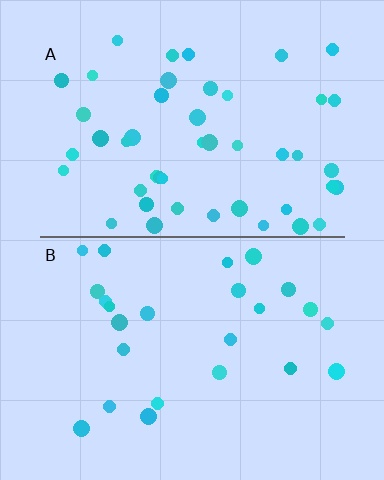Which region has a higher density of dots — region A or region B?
A (the top).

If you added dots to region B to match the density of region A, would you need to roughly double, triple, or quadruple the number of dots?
Approximately double.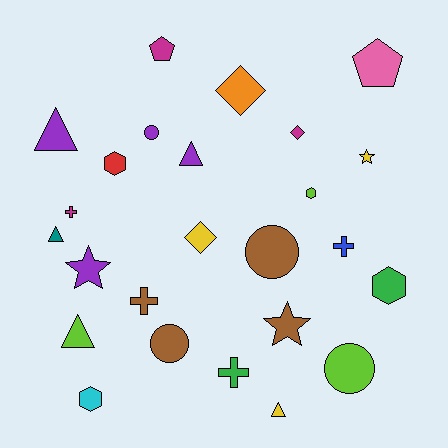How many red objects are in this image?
There is 1 red object.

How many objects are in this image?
There are 25 objects.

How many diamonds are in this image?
There are 3 diamonds.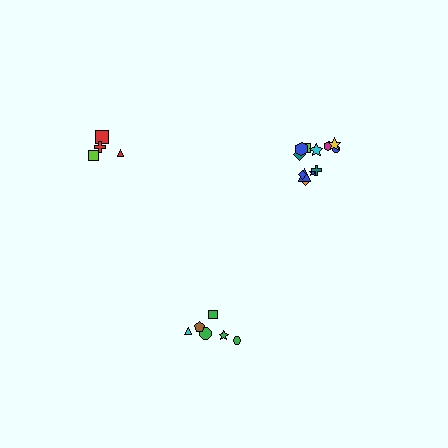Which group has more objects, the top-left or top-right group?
The top-right group.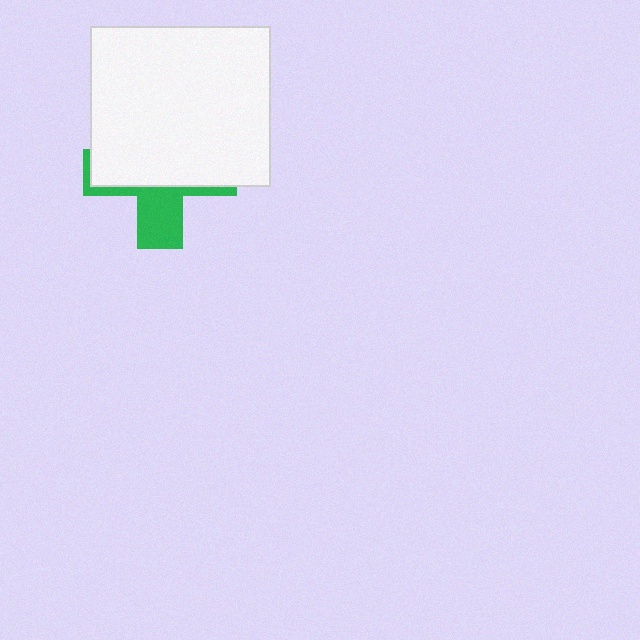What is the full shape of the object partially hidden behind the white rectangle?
The partially hidden object is a green cross.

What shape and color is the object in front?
The object in front is a white rectangle.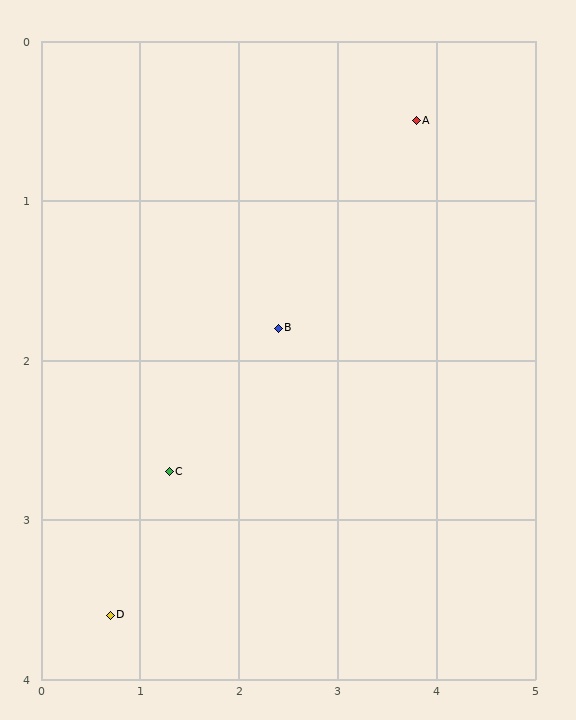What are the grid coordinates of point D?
Point D is at approximately (0.7, 3.6).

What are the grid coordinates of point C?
Point C is at approximately (1.3, 2.7).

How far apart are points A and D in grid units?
Points A and D are about 4.4 grid units apart.